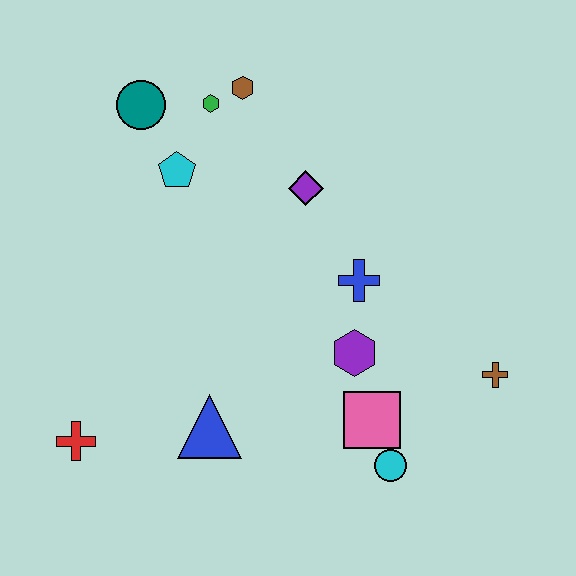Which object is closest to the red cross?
The blue triangle is closest to the red cross.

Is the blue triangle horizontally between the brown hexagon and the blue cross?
No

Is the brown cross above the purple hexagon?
No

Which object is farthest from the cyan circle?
The teal circle is farthest from the cyan circle.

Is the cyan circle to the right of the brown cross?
No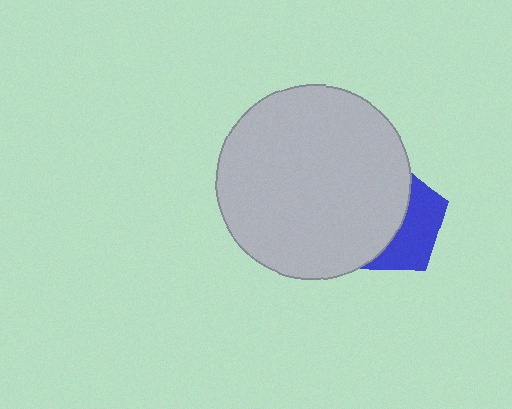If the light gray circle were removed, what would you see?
You would see the complete blue pentagon.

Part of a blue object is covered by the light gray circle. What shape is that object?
It is a pentagon.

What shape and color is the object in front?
The object in front is a light gray circle.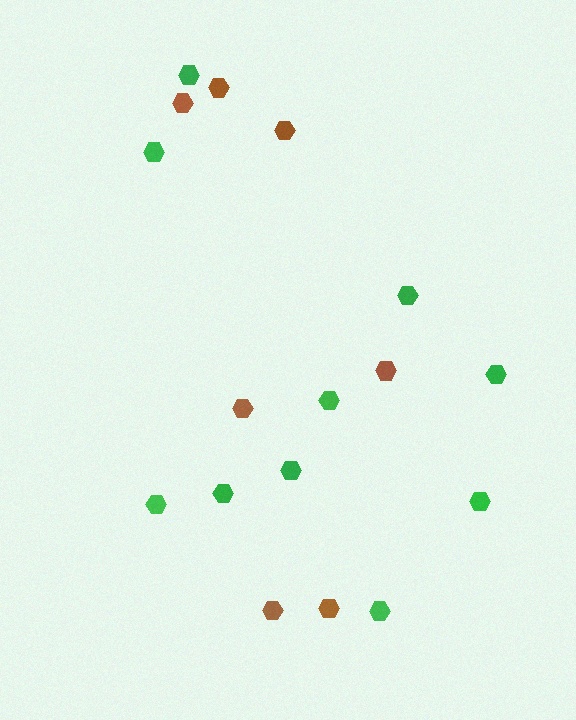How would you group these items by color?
There are 2 groups: one group of green hexagons (10) and one group of brown hexagons (7).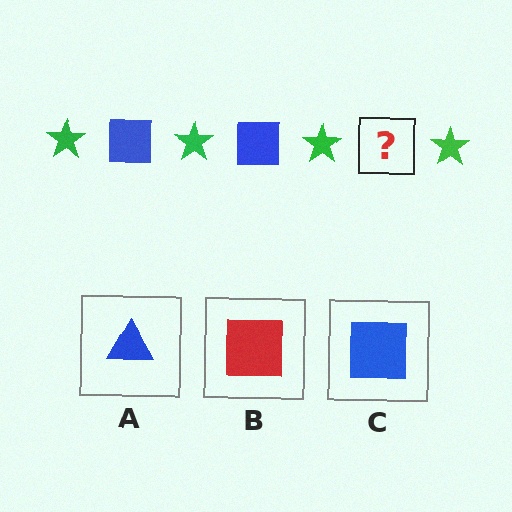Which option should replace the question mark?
Option C.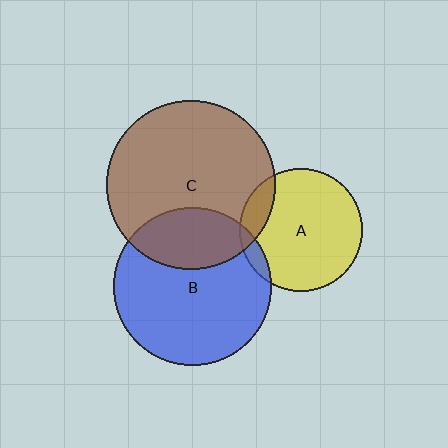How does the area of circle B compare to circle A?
Approximately 1.7 times.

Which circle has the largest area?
Circle C (brown).